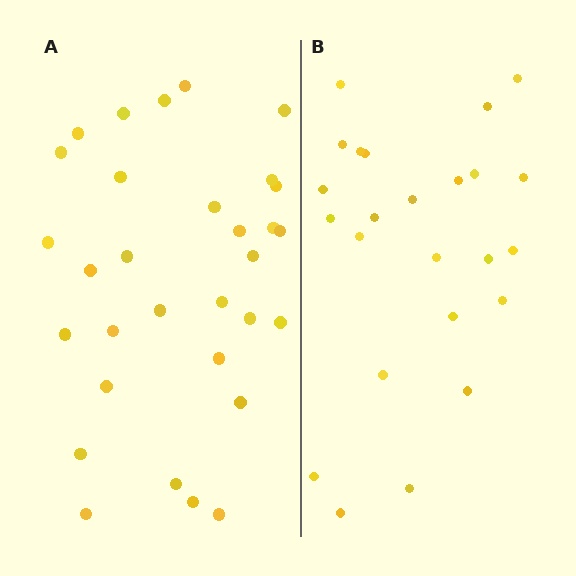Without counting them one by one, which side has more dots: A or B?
Region A (the left region) has more dots.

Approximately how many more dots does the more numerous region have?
Region A has roughly 8 or so more dots than region B.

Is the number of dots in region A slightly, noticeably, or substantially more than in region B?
Region A has noticeably more, but not dramatically so. The ratio is roughly 1.3 to 1.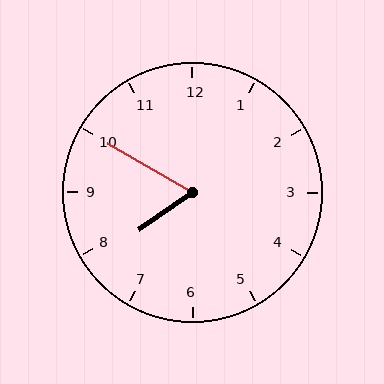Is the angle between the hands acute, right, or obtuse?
It is acute.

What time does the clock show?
7:50.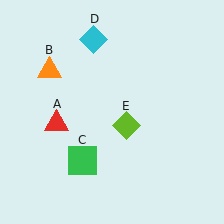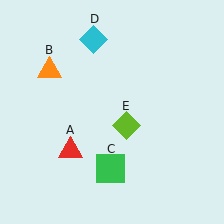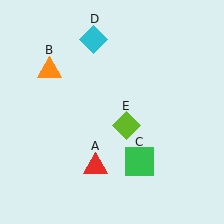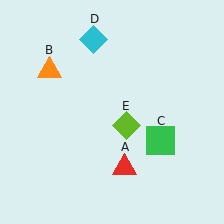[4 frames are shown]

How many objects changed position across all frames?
2 objects changed position: red triangle (object A), green square (object C).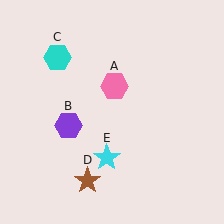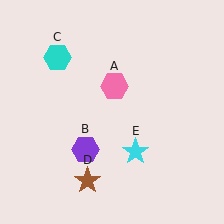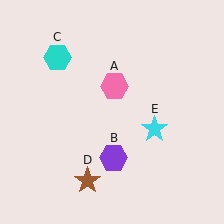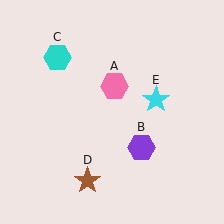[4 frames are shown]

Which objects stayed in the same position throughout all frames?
Pink hexagon (object A) and cyan hexagon (object C) and brown star (object D) remained stationary.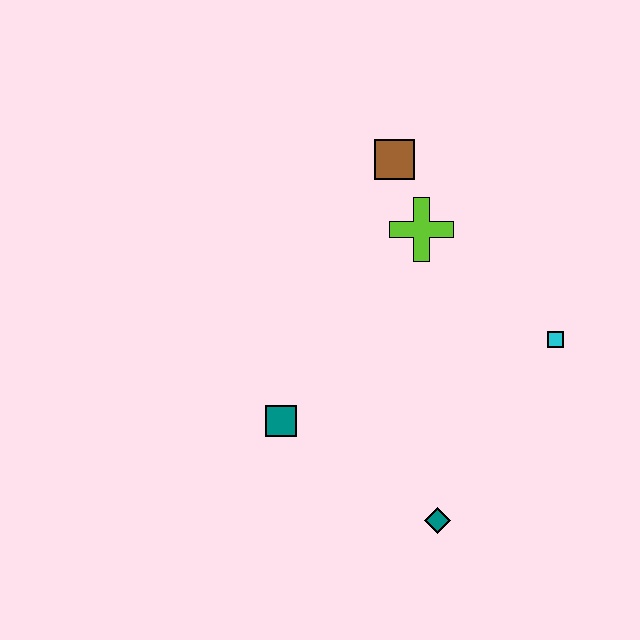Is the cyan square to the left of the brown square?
No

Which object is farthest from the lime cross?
The teal diamond is farthest from the lime cross.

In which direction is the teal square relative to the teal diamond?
The teal square is to the left of the teal diamond.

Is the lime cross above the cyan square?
Yes